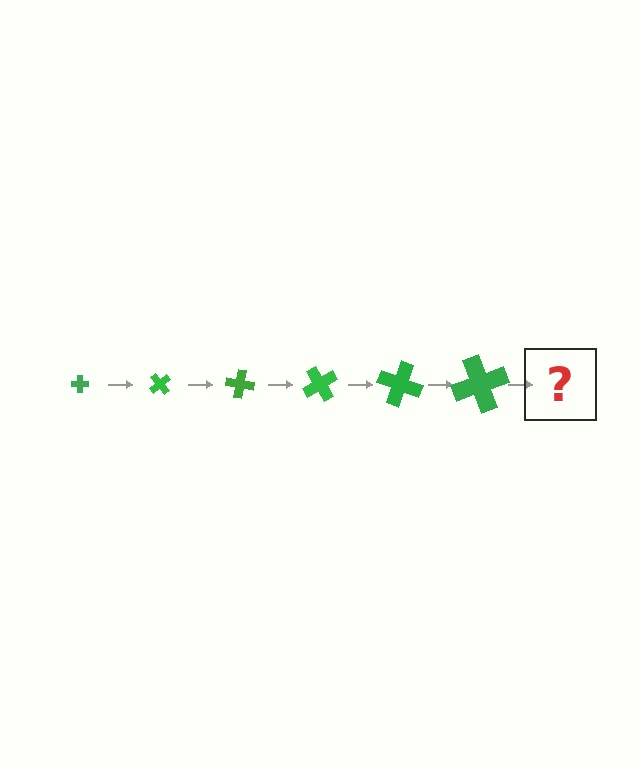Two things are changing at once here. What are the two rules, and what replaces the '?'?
The two rules are that the cross grows larger each step and it rotates 50 degrees each step. The '?' should be a cross, larger than the previous one and rotated 300 degrees from the start.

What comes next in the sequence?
The next element should be a cross, larger than the previous one and rotated 300 degrees from the start.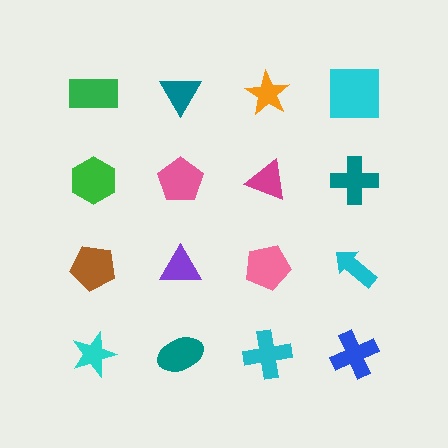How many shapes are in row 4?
4 shapes.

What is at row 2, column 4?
A teal cross.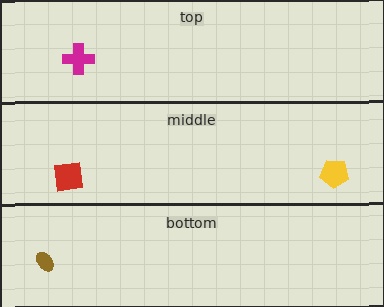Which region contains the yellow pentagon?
The middle region.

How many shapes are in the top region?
1.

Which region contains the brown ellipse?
The bottom region.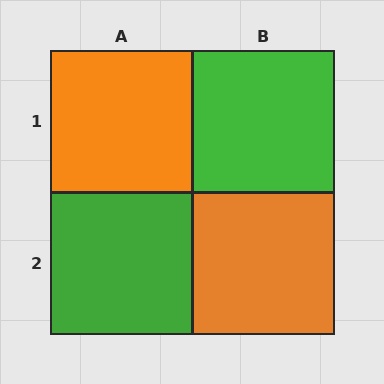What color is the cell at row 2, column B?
Orange.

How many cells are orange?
2 cells are orange.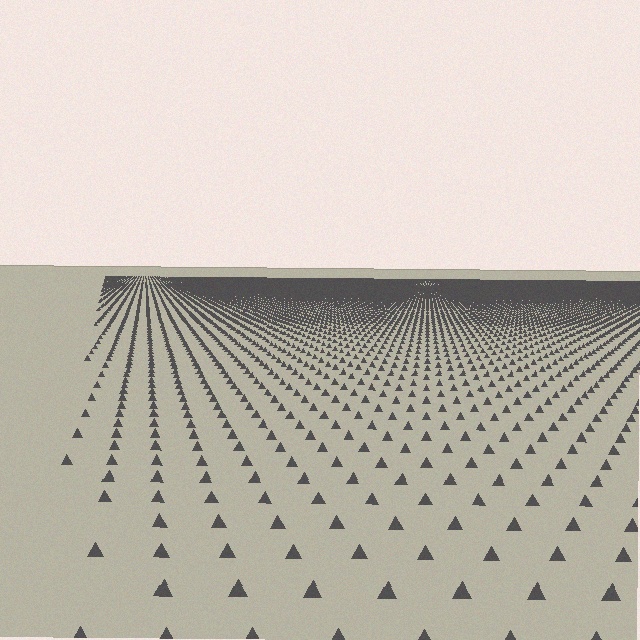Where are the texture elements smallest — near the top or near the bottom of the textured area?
Near the top.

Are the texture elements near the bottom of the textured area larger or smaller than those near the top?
Larger. Near the bottom, elements are closer to the viewer and appear at a bigger on-screen size.